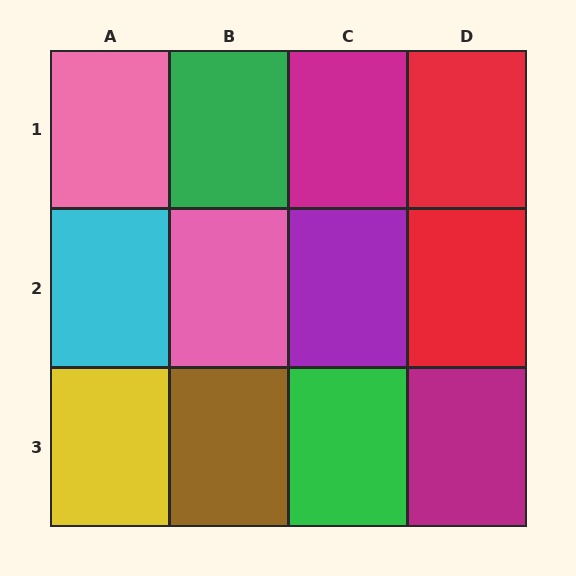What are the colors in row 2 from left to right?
Cyan, pink, purple, red.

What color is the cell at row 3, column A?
Yellow.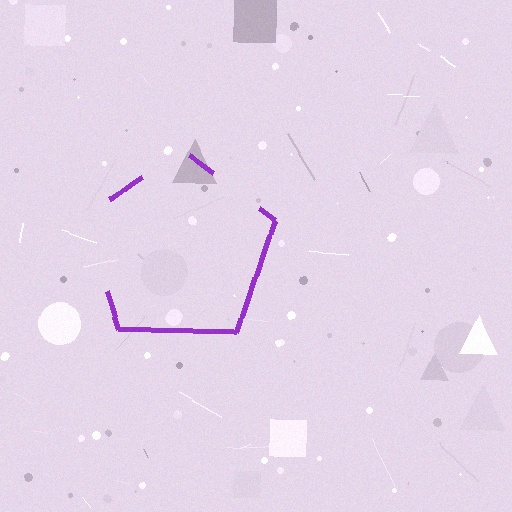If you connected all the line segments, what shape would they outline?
They would outline a pentagon.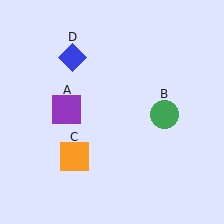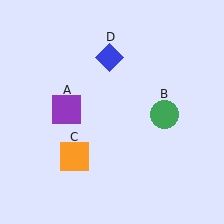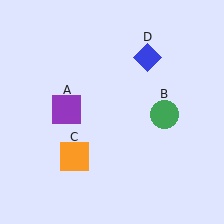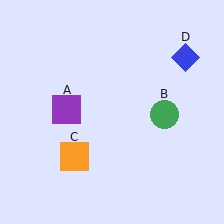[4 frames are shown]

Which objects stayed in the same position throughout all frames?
Purple square (object A) and green circle (object B) and orange square (object C) remained stationary.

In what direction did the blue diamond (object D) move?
The blue diamond (object D) moved right.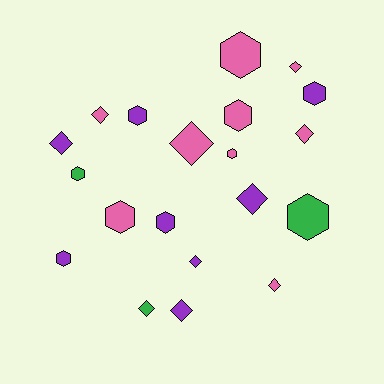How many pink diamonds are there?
There are 5 pink diamonds.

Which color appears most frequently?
Pink, with 9 objects.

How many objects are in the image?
There are 20 objects.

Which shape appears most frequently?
Diamond, with 10 objects.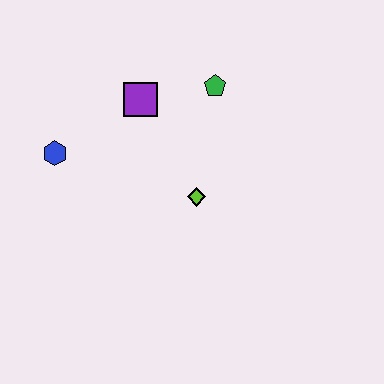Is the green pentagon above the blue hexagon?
Yes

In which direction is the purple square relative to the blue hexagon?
The purple square is to the right of the blue hexagon.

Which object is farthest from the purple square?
The lime diamond is farthest from the purple square.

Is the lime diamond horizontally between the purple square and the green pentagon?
Yes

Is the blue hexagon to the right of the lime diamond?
No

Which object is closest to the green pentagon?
The purple square is closest to the green pentagon.